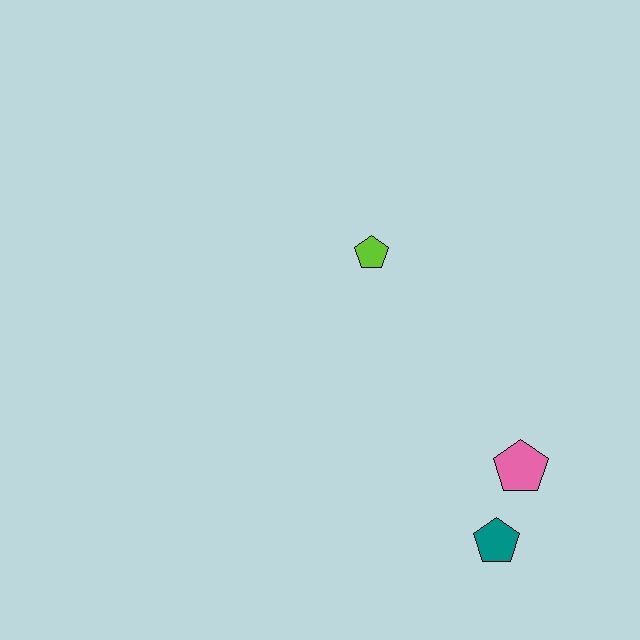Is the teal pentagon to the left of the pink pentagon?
Yes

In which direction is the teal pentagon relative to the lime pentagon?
The teal pentagon is below the lime pentagon.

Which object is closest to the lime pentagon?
The pink pentagon is closest to the lime pentagon.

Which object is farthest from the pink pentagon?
The lime pentagon is farthest from the pink pentagon.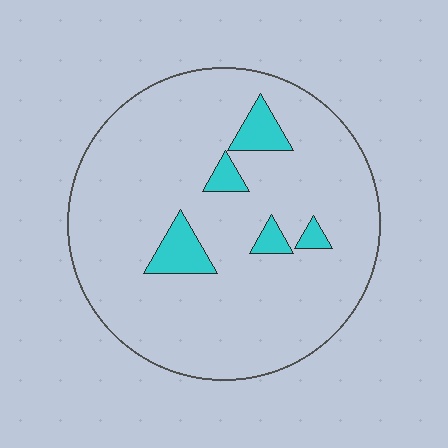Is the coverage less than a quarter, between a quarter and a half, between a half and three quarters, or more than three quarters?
Less than a quarter.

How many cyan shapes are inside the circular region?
5.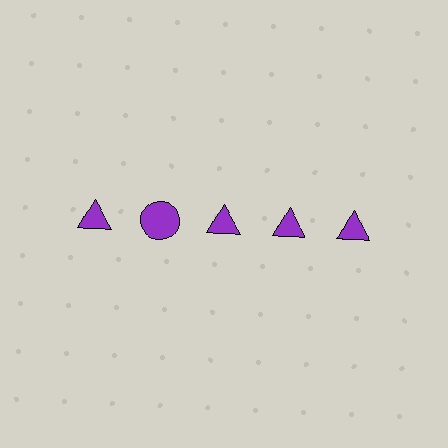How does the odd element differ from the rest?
It has a different shape: circle instead of triangle.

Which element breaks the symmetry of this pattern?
The purple circle in the top row, second from left column breaks the symmetry. All other shapes are purple triangles.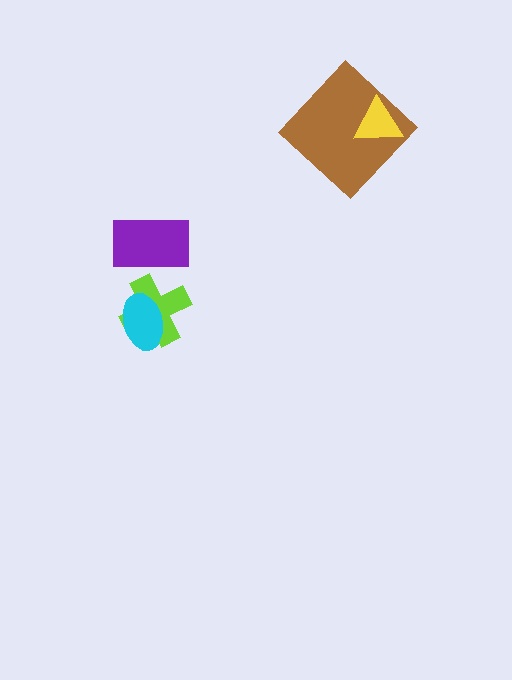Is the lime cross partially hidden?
Yes, it is partially covered by another shape.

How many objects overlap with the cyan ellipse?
1 object overlaps with the cyan ellipse.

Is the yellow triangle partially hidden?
No, no other shape covers it.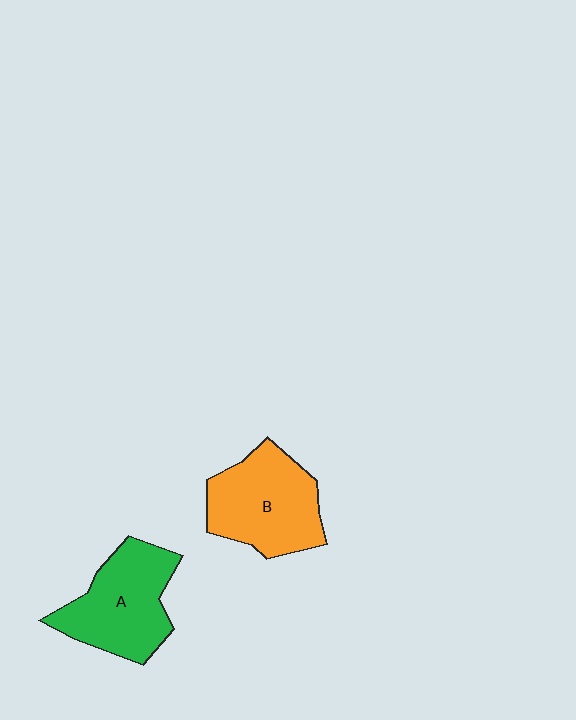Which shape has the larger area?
Shape B (orange).